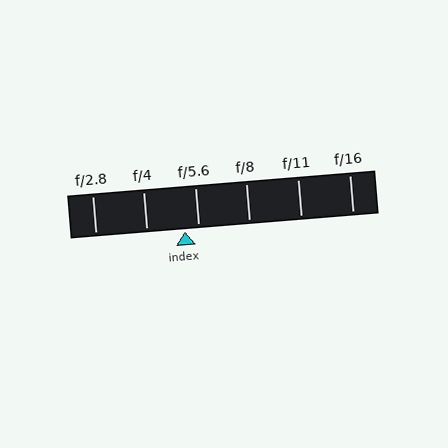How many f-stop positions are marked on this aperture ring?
There are 6 f-stop positions marked.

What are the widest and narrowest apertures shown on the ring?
The widest aperture shown is f/2.8 and the narrowest is f/16.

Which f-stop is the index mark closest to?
The index mark is closest to f/5.6.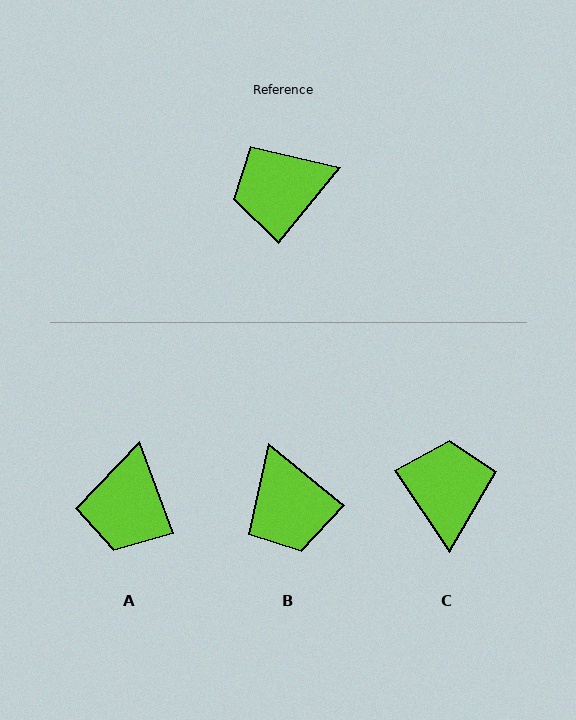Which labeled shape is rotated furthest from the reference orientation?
C, about 107 degrees away.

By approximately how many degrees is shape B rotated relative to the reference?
Approximately 91 degrees counter-clockwise.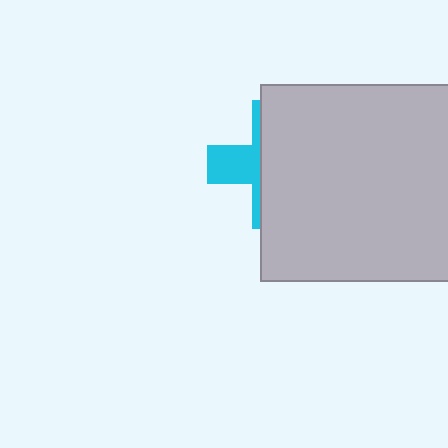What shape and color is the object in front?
The object in front is a light gray square.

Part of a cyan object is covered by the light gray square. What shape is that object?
It is a cross.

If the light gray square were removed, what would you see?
You would see the complete cyan cross.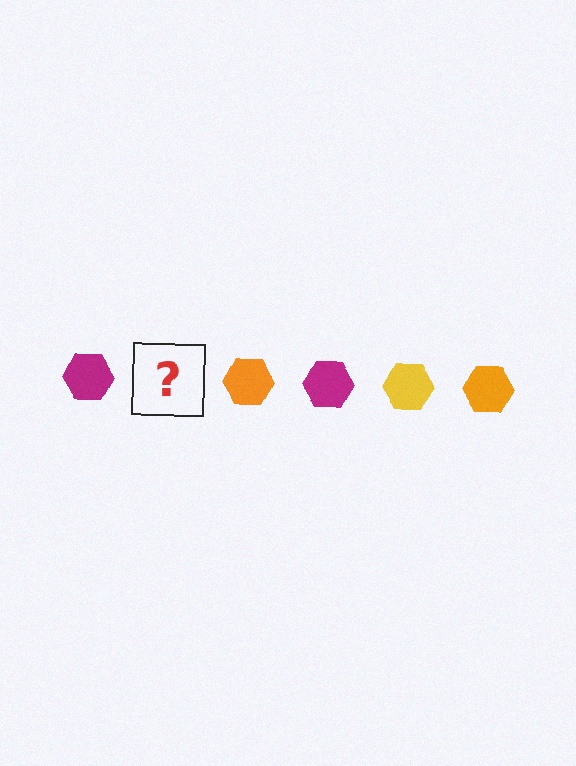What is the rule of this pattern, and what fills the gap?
The rule is that the pattern cycles through magenta, yellow, orange hexagons. The gap should be filled with a yellow hexagon.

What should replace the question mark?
The question mark should be replaced with a yellow hexagon.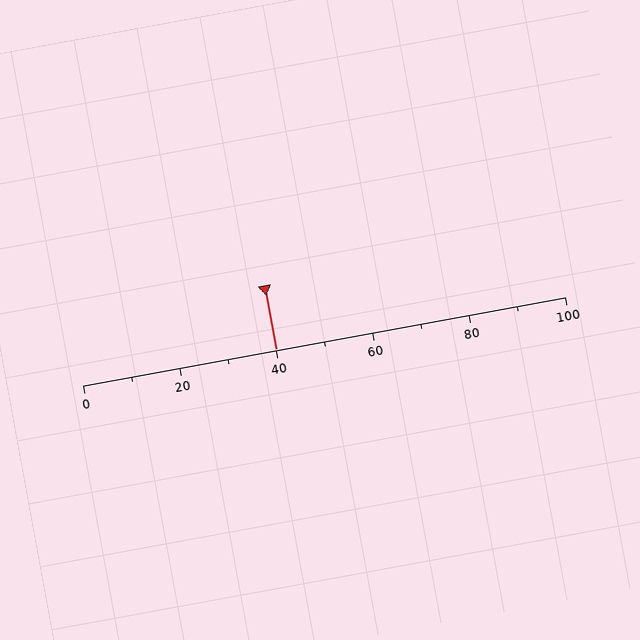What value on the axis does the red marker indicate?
The marker indicates approximately 40.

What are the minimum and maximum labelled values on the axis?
The axis runs from 0 to 100.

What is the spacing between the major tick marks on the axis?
The major ticks are spaced 20 apart.